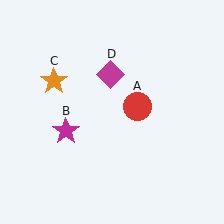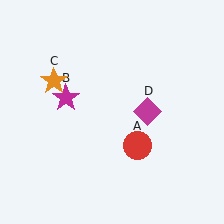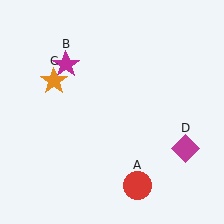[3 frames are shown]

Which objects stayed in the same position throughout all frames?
Orange star (object C) remained stationary.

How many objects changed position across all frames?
3 objects changed position: red circle (object A), magenta star (object B), magenta diamond (object D).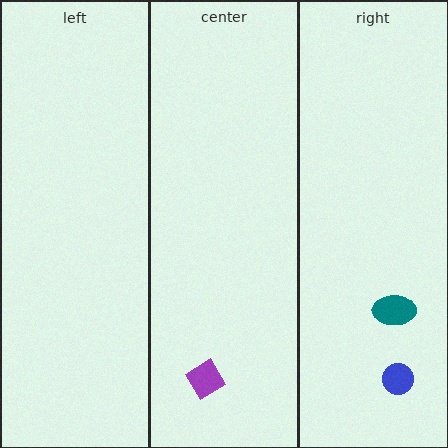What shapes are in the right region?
The teal ellipse, the blue circle.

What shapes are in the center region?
The purple diamond.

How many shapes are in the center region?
1.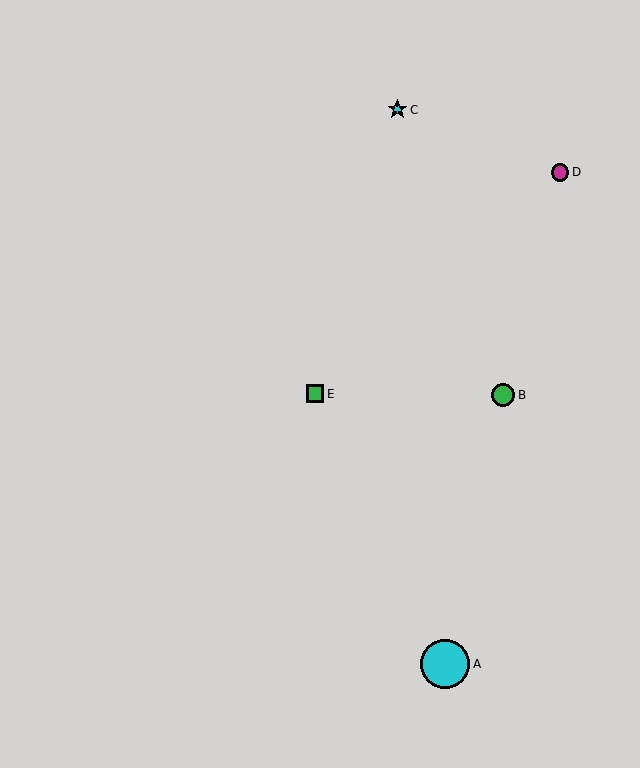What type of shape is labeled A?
Shape A is a cyan circle.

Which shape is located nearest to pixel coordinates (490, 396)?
The green circle (labeled B) at (503, 395) is nearest to that location.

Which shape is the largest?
The cyan circle (labeled A) is the largest.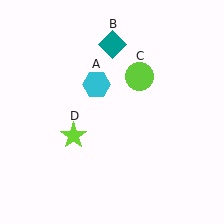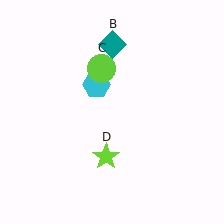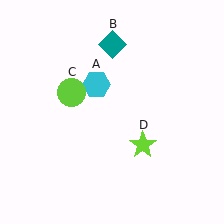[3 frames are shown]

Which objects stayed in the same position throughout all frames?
Cyan hexagon (object A) and teal diamond (object B) remained stationary.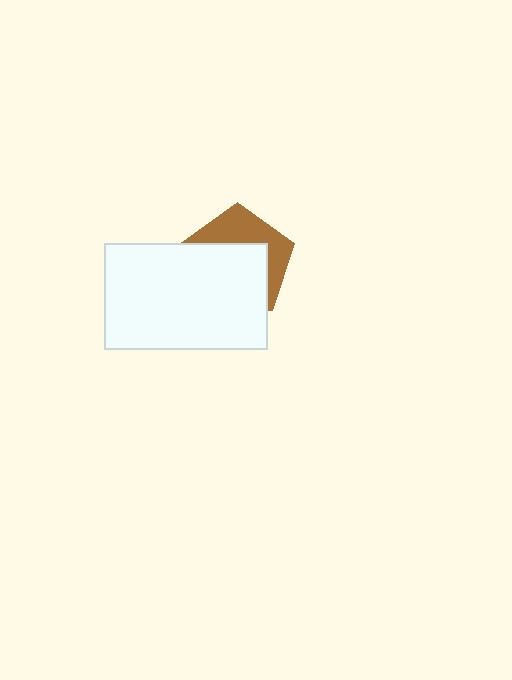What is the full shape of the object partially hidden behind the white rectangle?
The partially hidden object is a brown pentagon.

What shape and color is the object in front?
The object in front is a white rectangle.